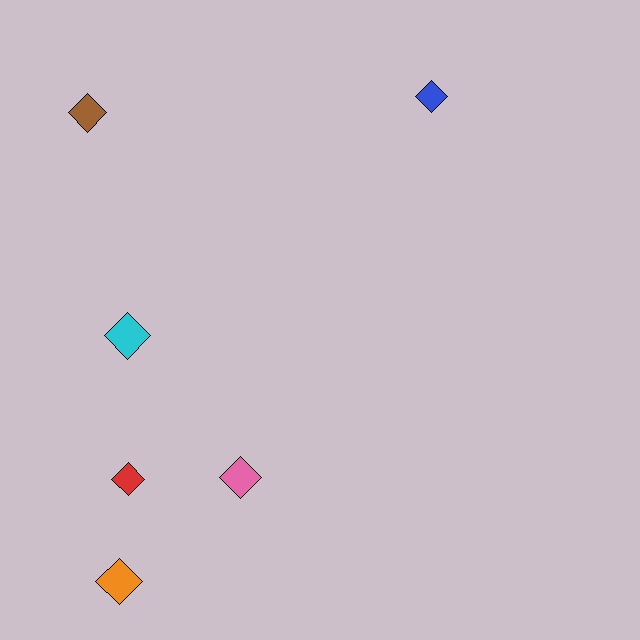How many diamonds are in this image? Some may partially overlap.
There are 6 diamonds.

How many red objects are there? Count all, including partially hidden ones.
There is 1 red object.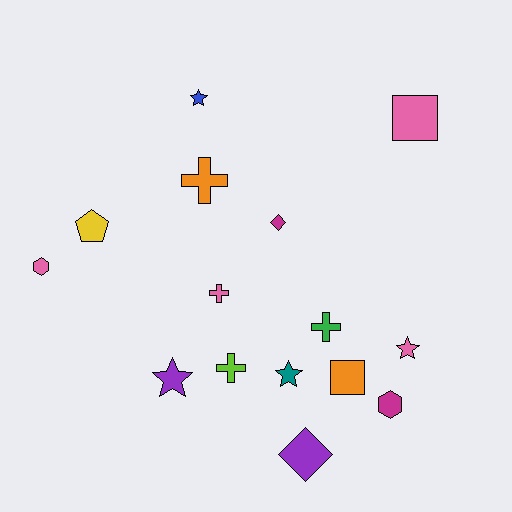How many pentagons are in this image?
There is 1 pentagon.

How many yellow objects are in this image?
There is 1 yellow object.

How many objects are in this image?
There are 15 objects.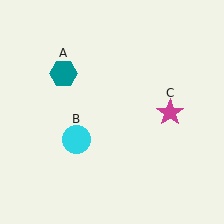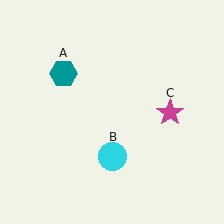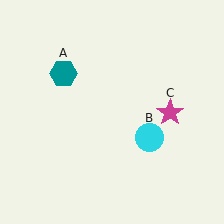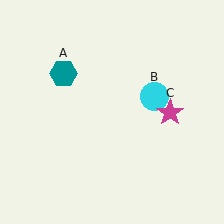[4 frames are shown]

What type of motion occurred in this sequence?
The cyan circle (object B) rotated counterclockwise around the center of the scene.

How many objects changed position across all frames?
1 object changed position: cyan circle (object B).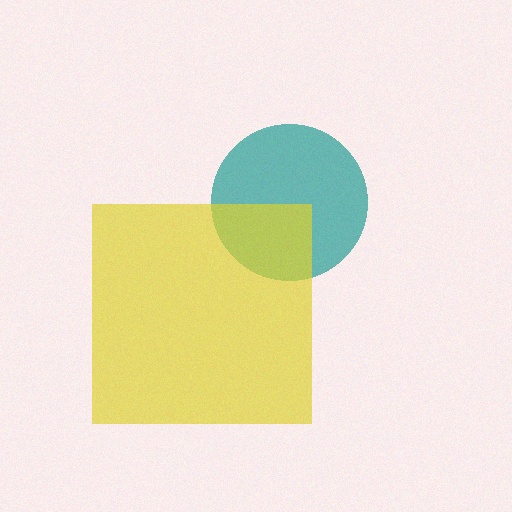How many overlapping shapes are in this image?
There are 2 overlapping shapes in the image.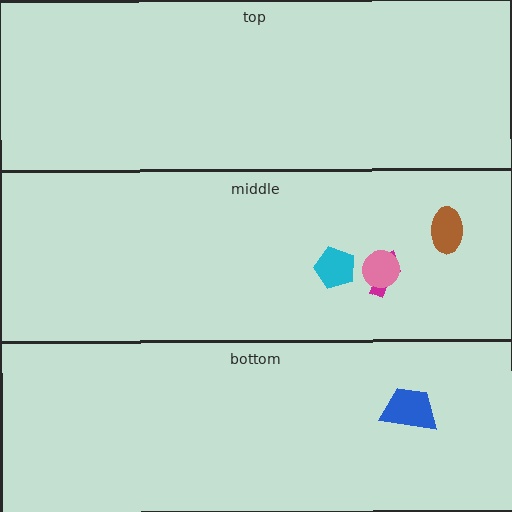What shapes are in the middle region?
The magenta arrow, the brown ellipse, the pink circle, the cyan pentagon.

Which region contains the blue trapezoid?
The bottom region.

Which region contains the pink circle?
The middle region.